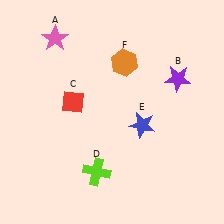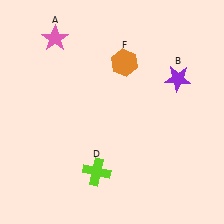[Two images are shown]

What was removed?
The red diamond (C), the blue star (E) were removed in Image 2.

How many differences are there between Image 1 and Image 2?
There are 2 differences between the two images.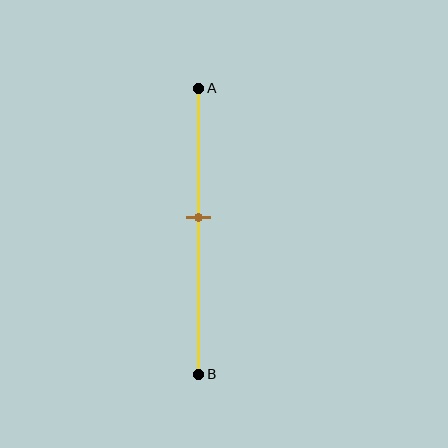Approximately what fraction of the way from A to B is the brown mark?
The brown mark is approximately 45% of the way from A to B.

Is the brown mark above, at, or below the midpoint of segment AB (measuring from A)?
The brown mark is above the midpoint of segment AB.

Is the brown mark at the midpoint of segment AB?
No, the mark is at about 45% from A, not at the 50% midpoint.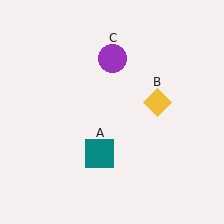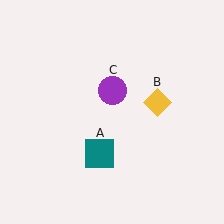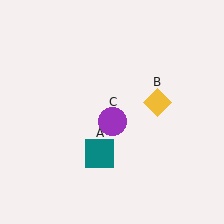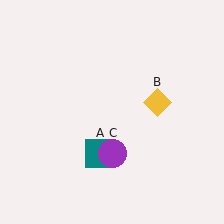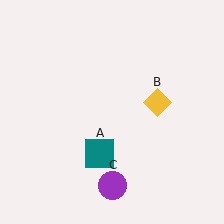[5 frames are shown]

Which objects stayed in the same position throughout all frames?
Teal square (object A) and yellow diamond (object B) remained stationary.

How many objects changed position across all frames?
1 object changed position: purple circle (object C).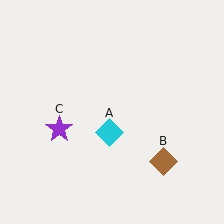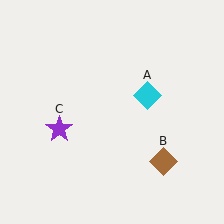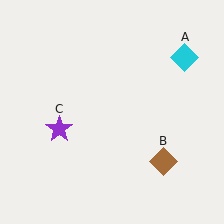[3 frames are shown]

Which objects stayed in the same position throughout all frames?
Brown diamond (object B) and purple star (object C) remained stationary.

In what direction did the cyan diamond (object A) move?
The cyan diamond (object A) moved up and to the right.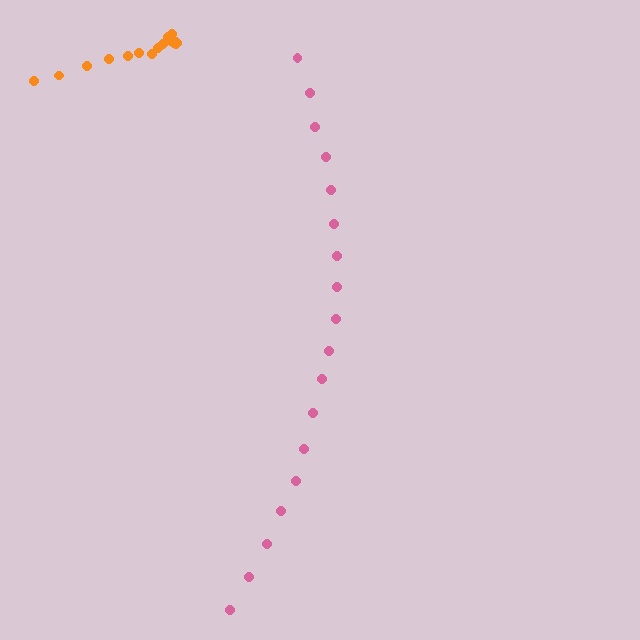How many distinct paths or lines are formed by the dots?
There are 2 distinct paths.